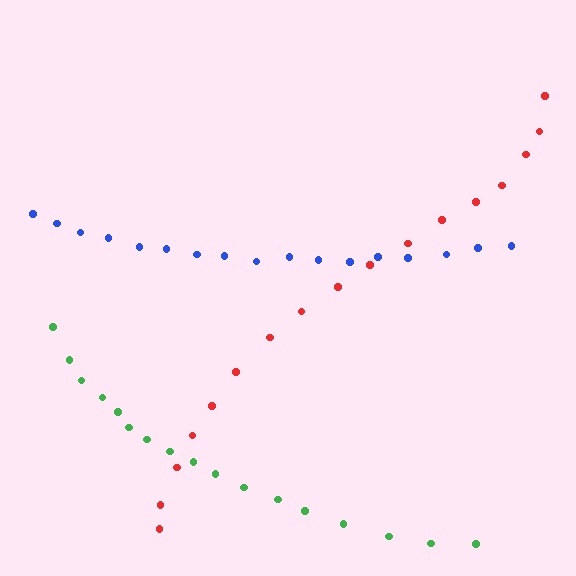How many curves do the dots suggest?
There are 3 distinct paths.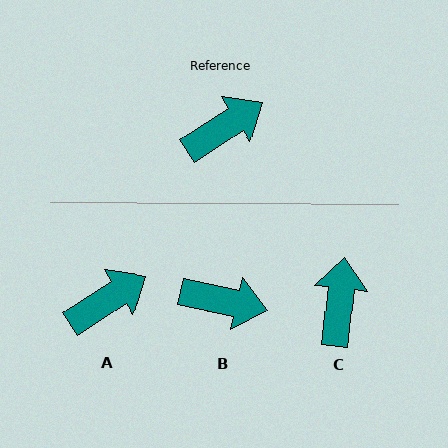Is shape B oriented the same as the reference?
No, it is off by about 45 degrees.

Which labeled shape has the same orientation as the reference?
A.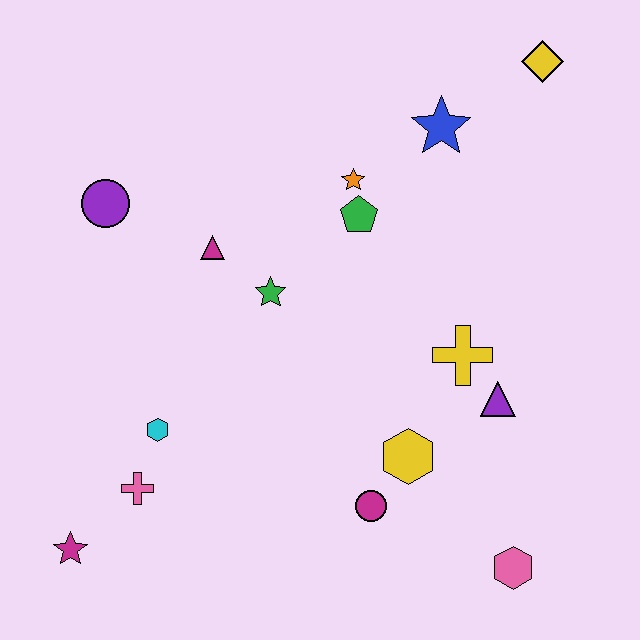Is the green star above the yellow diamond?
No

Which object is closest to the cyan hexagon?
The pink cross is closest to the cyan hexagon.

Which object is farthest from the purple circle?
The pink hexagon is farthest from the purple circle.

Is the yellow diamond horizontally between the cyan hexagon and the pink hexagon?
No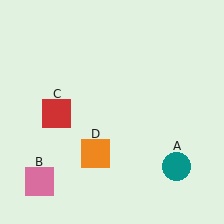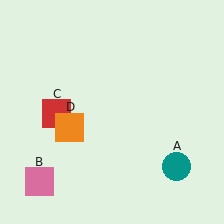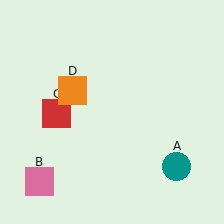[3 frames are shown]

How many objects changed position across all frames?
1 object changed position: orange square (object D).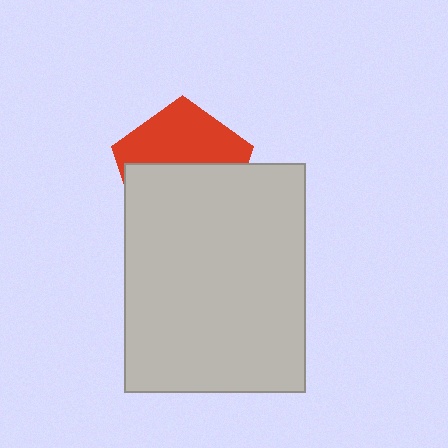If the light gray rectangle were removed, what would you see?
You would see the complete red pentagon.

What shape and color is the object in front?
The object in front is a light gray rectangle.